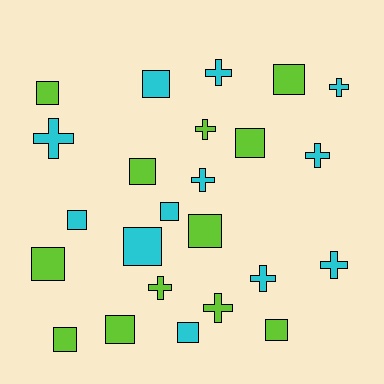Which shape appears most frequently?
Square, with 14 objects.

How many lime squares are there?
There are 9 lime squares.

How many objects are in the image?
There are 24 objects.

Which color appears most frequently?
Cyan, with 12 objects.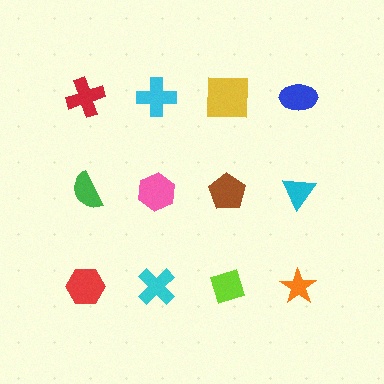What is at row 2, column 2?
A pink hexagon.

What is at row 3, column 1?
A red hexagon.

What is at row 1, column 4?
A blue ellipse.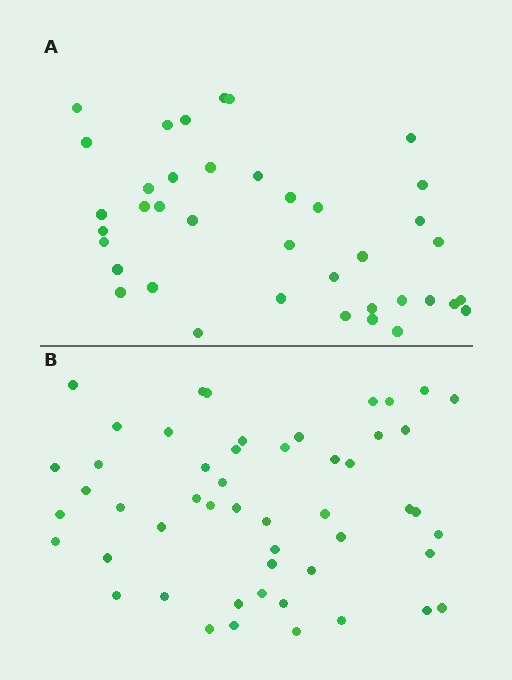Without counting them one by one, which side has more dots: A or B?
Region B (the bottom region) has more dots.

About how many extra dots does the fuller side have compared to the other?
Region B has roughly 12 or so more dots than region A.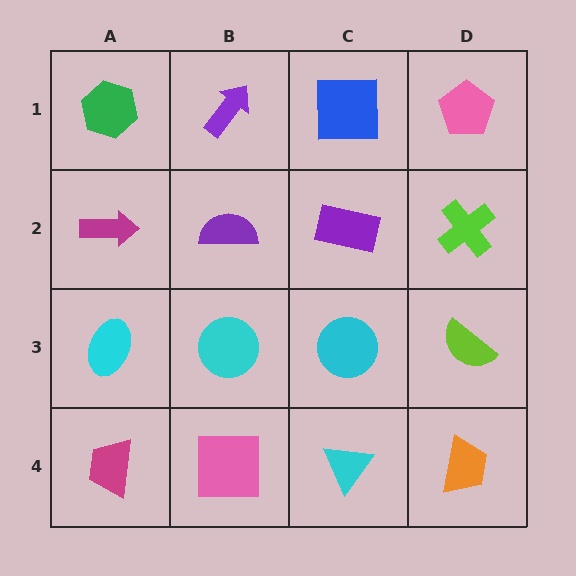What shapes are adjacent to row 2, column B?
A purple arrow (row 1, column B), a cyan circle (row 3, column B), a magenta arrow (row 2, column A), a purple rectangle (row 2, column C).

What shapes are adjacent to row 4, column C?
A cyan circle (row 3, column C), a pink square (row 4, column B), an orange trapezoid (row 4, column D).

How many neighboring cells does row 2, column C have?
4.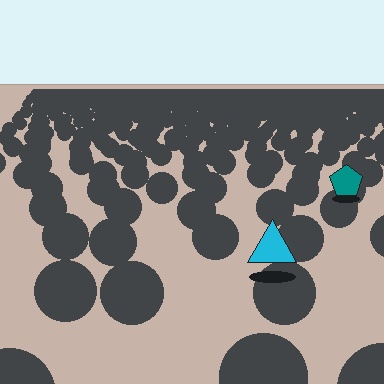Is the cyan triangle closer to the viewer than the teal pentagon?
Yes. The cyan triangle is closer — you can tell from the texture gradient: the ground texture is coarser near it.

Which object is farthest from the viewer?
The teal pentagon is farthest from the viewer. It appears smaller and the ground texture around it is denser.